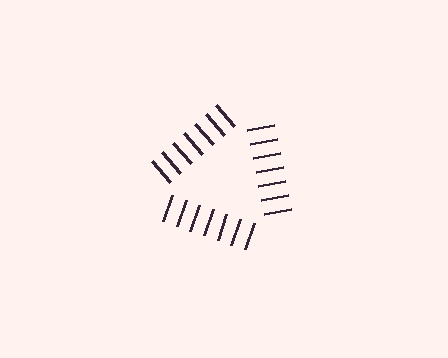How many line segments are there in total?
21 — 7 along each of the 3 edges.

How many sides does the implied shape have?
3 sides — the line-ends trace a triangle.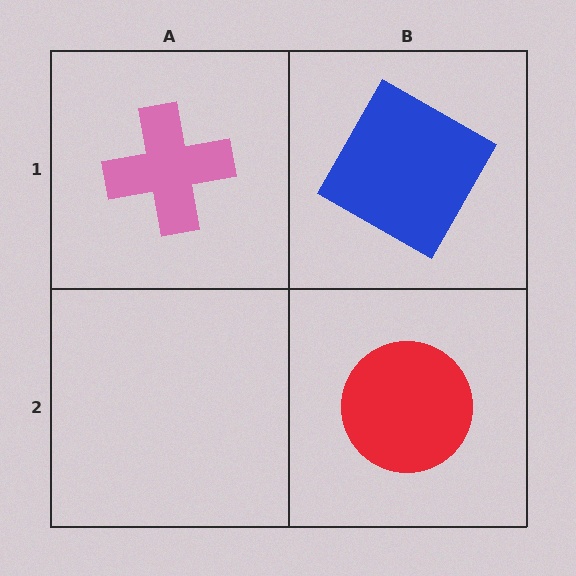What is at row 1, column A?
A pink cross.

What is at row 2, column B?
A red circle.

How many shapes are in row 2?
1 shape.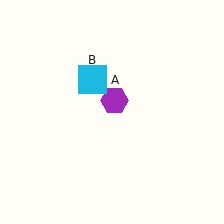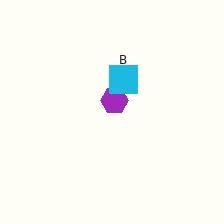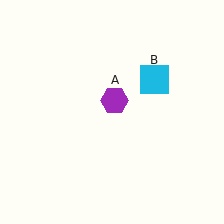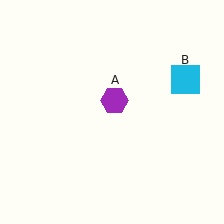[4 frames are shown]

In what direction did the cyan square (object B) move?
The cyan square (object B) moved right.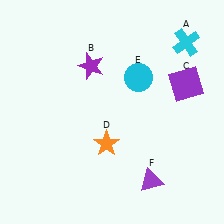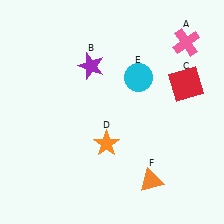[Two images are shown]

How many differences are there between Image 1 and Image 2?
There are 3 differences between the two images.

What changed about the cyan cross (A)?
In Image 1, A is cyan. In Image 2, it changed to pink.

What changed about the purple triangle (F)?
In Image 1, F is purple. In Image 2, it changed to orange.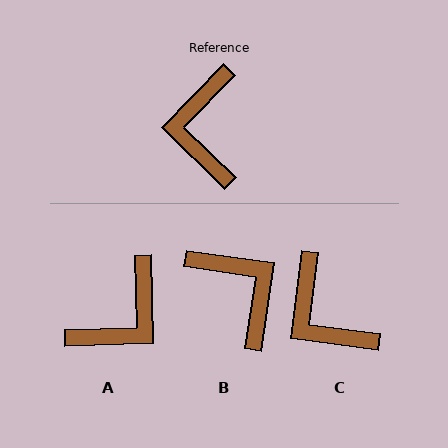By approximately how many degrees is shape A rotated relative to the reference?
Approximately 136 degrees counter-clockwise.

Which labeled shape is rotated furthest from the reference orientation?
B, about 144 degrees away.